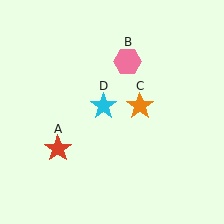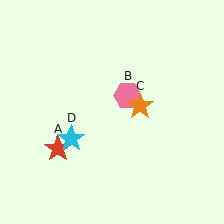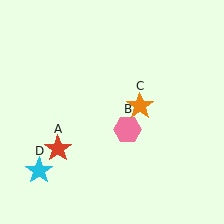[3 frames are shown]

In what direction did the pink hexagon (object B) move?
The pink hexagon (object B) moved down.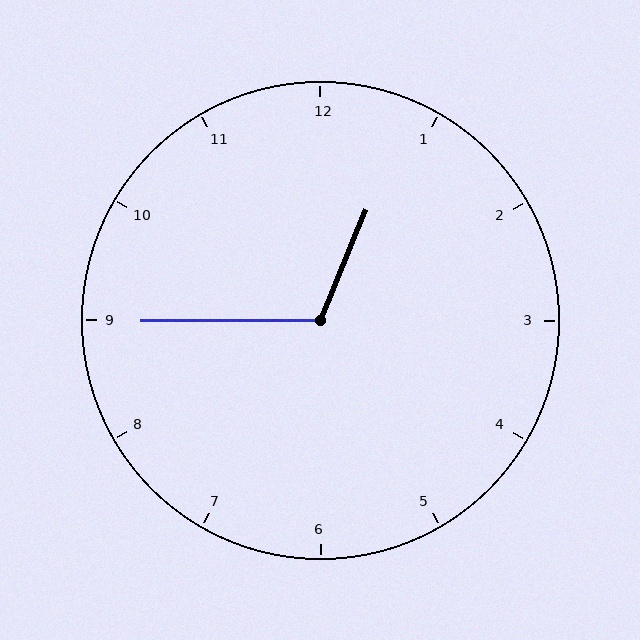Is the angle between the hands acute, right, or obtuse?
It is obtuse.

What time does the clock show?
12:45.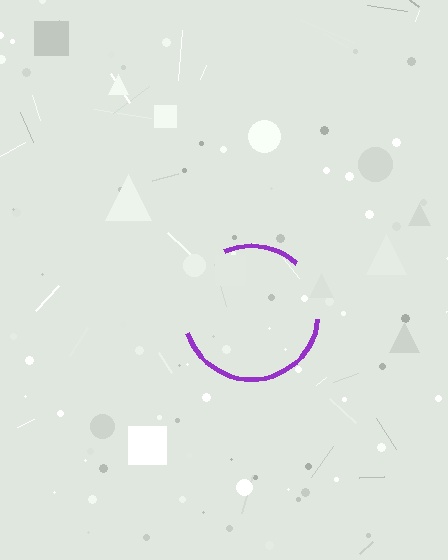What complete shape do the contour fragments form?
The contour fragments form a circle.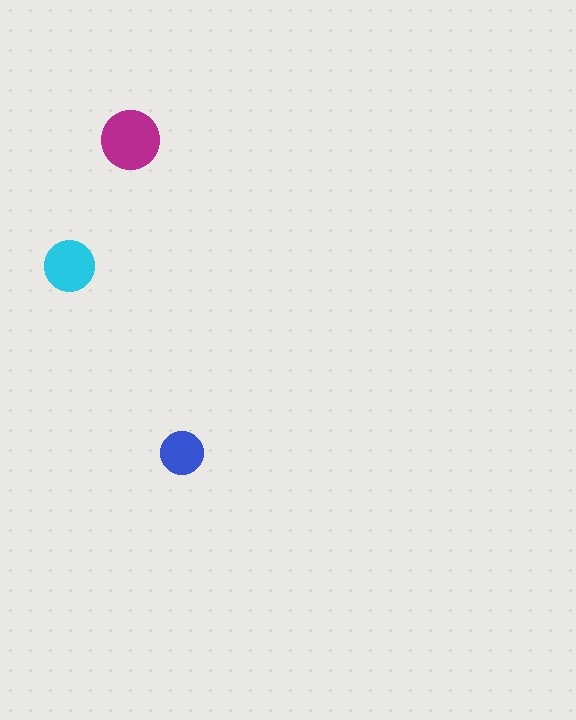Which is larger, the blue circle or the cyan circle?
The cyan one.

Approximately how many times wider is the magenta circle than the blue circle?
About 1.5 times wider.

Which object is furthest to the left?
The cyan circle is leftmost.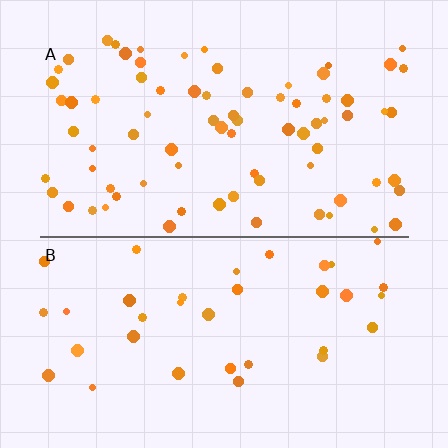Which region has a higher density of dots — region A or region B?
A (the top).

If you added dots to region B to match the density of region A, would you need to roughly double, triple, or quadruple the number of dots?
Approximately double.